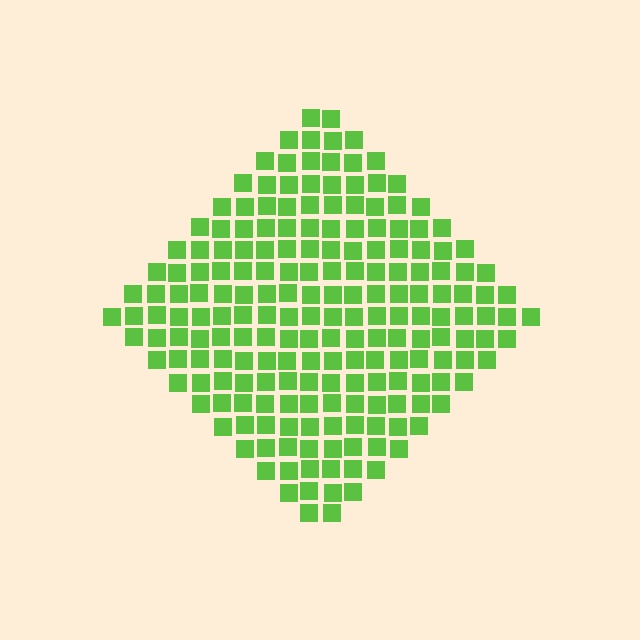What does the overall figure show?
The overall figure shows a diamond.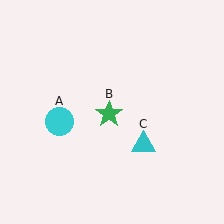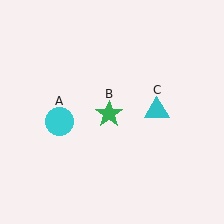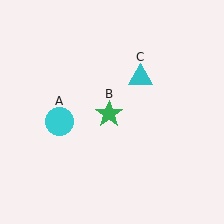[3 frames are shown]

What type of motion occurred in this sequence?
The cyan triangle (object C) rotated counterclockwise around the center of the scene.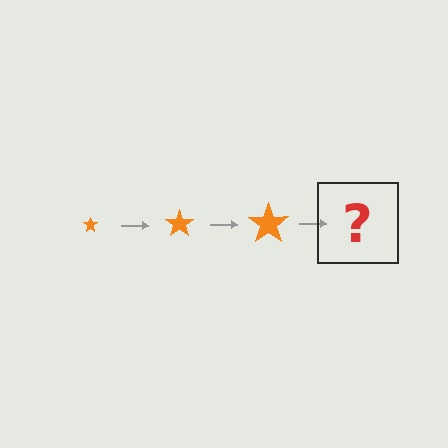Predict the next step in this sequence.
The next step is an orange star, larger than the previous one.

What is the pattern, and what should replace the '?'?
The pattern is that the star gets progressively larger each step. The '?' should be an orange star, larger than the previous one.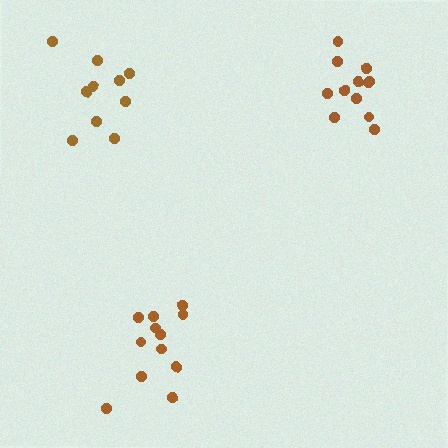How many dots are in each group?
Group 1: 12 dots, Group 2: 10 dots, Group 3: 12 dots (34 total).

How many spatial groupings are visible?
There are 3 spatial groupings.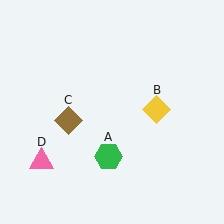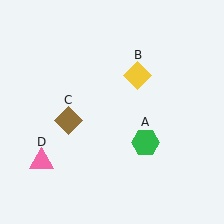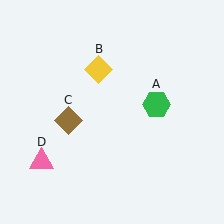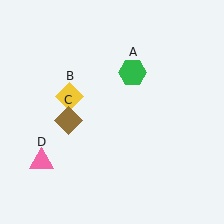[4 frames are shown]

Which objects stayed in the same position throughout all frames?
Brown diamond (object C) and pink triangle (object D) remained stationary.